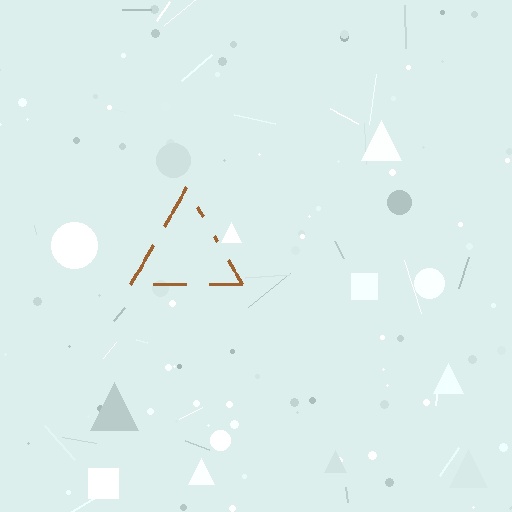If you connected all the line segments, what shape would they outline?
They would outline a triangle.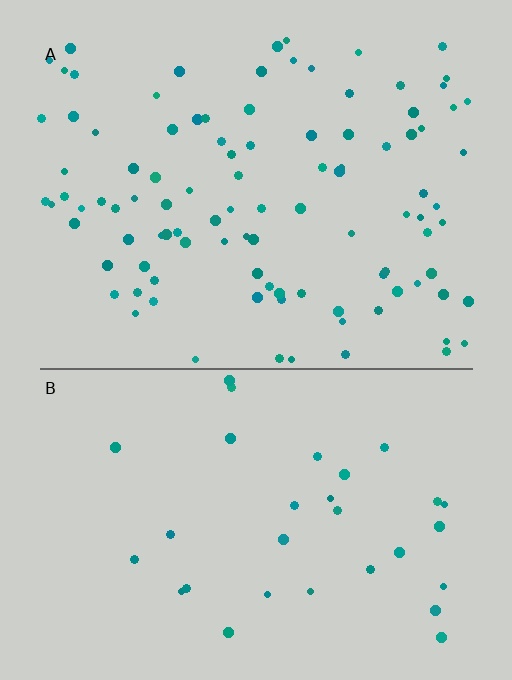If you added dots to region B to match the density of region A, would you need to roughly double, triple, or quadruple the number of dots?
Approximately triple.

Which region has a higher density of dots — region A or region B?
A (the top).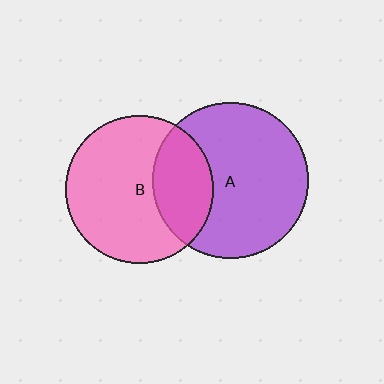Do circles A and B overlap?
Yes.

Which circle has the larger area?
Circle A (purple).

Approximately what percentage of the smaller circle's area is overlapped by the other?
Approximately 30%.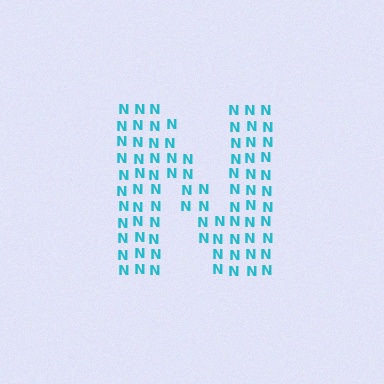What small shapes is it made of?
It is made of small letter N's.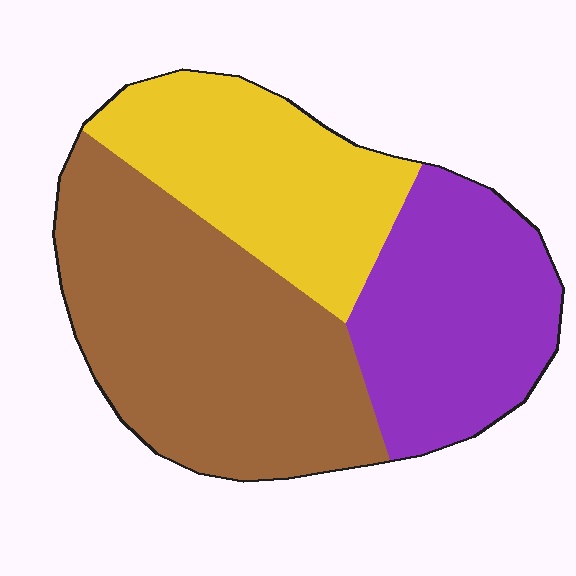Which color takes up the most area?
Brown, at roughly 45%.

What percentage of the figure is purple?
Purple covers 28% of the figure.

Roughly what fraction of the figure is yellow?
Yellow takes up about one quarter (1/4) of the figure.